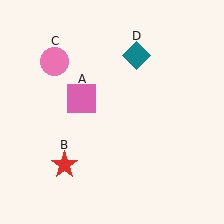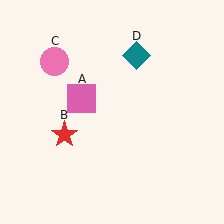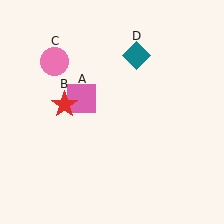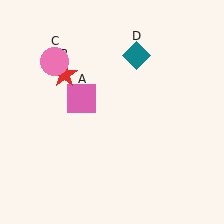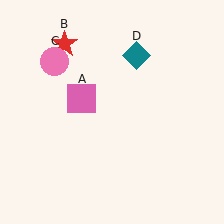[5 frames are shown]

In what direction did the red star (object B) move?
The red star (object B) moved up.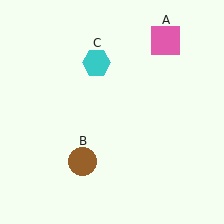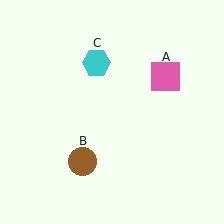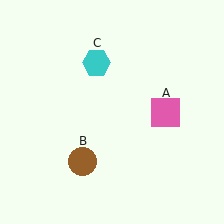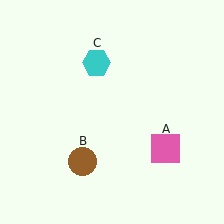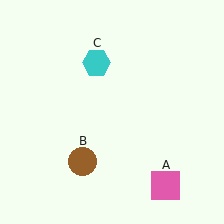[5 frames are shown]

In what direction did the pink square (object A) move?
The pink square (object A) moved down.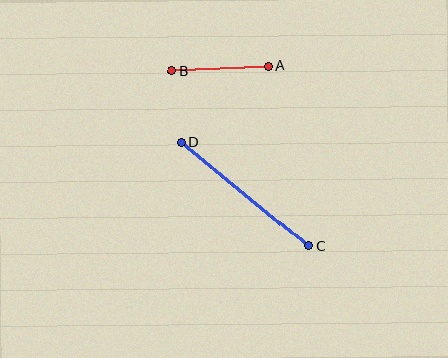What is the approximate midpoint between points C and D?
The midpoint is at approximately (245, 194) pixels.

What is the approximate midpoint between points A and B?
The midpoint is at approximately (220, 69) pixels.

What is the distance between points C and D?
The distance is approximately 164 pixels.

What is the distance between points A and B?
The distance is approximately 97 pixels.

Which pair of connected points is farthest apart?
Points C and D are farthest apart.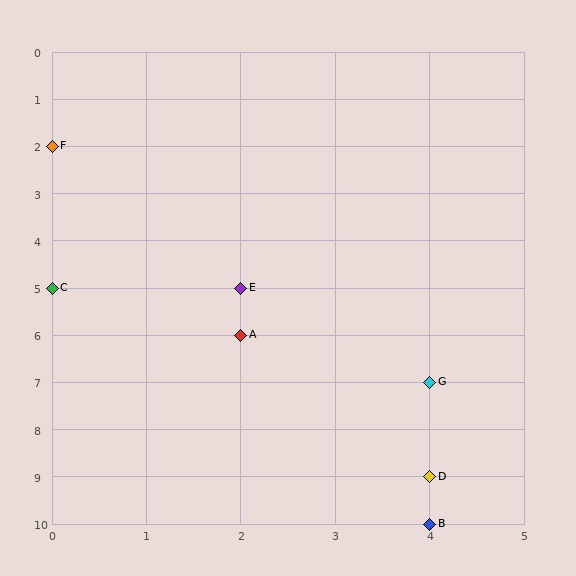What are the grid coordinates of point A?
Point A is at grid coordinates (2, 6).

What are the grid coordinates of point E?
Point E is at grid coordinates (2, 5).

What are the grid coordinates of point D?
Point D is at grid coordinates (4, 9).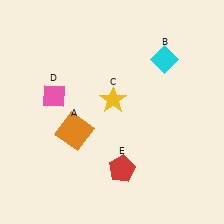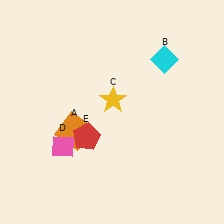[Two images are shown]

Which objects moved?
The objects that moved are: the pink diamond (D), the red pentagon (E).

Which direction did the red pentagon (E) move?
The red pentagon (E) moved left.